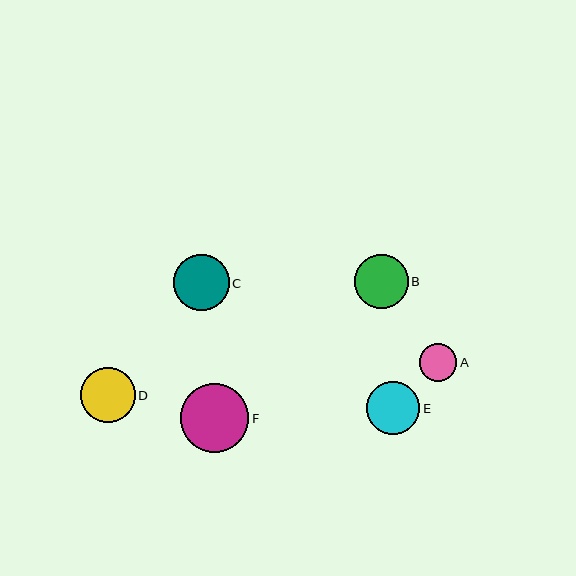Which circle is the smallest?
Circle A is the smallest with a size of approximately 38 pixels.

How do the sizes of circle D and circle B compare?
Circle D and circle B are approximately the same size.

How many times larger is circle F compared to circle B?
Circle F is approximately 1.3 times the size of circle B.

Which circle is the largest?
Circle F is the largest with a size of approximately 68 pixels.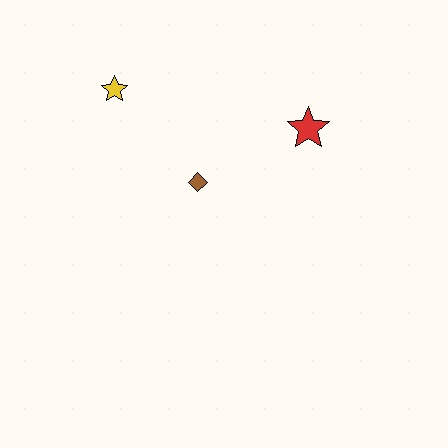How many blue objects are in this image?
There are no blue objects.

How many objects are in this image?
There are 3 objects.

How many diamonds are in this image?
There is 1 diamond.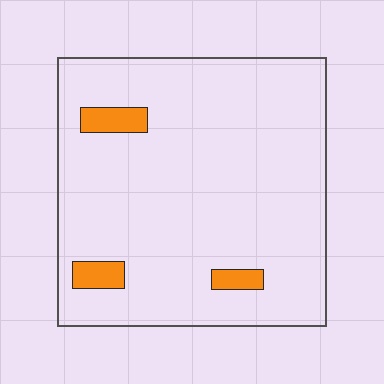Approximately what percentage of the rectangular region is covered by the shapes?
Approximately 5%.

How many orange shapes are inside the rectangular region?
3.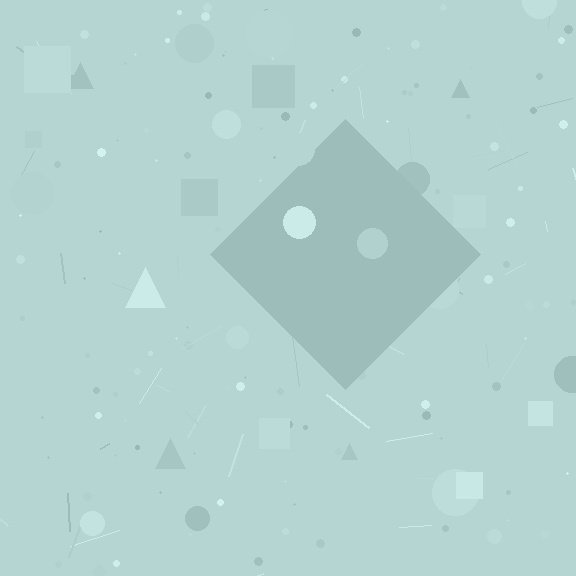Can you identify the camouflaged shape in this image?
The camouflaged shape is a diamond.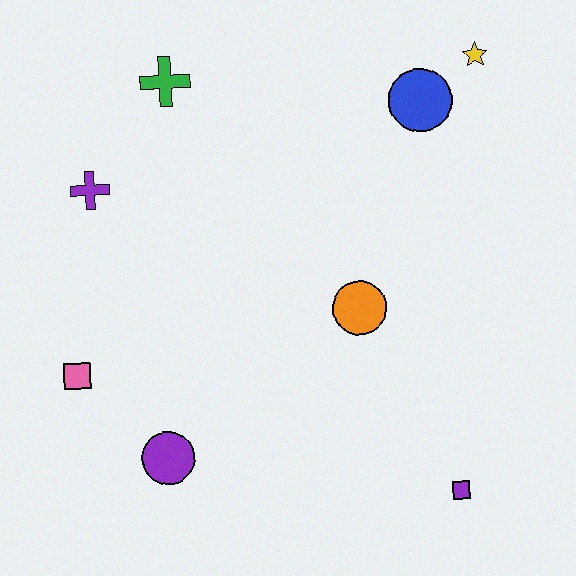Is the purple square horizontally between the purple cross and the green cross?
No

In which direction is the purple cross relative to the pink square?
The purple cross is above the pink square.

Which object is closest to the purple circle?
The pink square is closest to the purple circle.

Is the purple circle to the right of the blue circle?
No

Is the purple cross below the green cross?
Yes